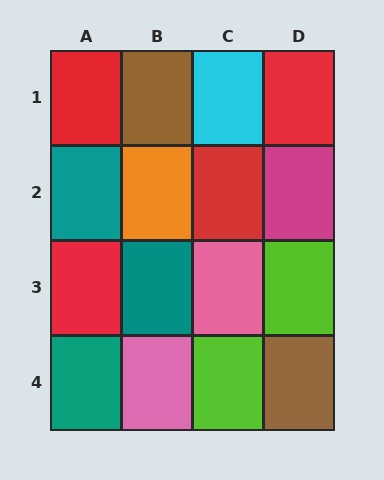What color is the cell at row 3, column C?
Pink.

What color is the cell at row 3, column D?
Lime.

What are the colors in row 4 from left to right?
Teal, pink, lime, brown.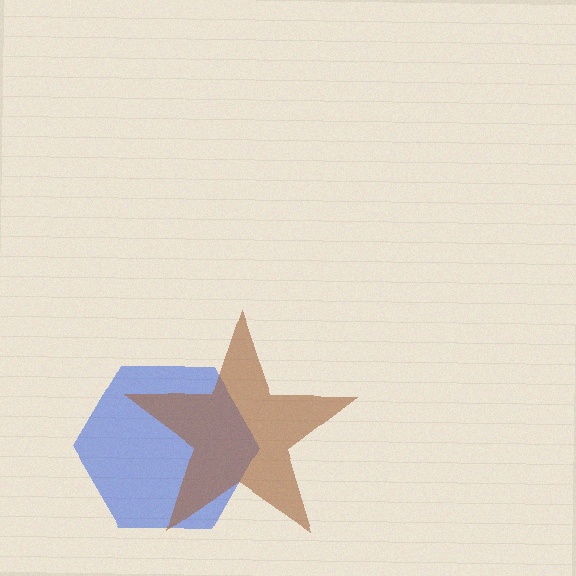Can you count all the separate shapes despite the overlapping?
Yes, there are 2 separate shapes.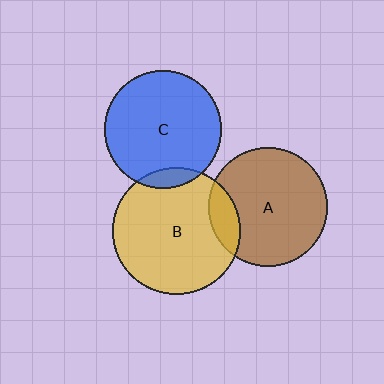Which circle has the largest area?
Circle B (yellow).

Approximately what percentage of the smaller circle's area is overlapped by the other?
Approximately 15%.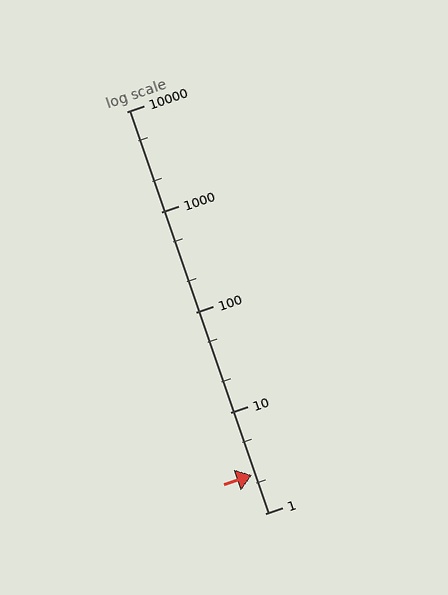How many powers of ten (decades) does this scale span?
The scale spans 4 decades, from 1 to 10000.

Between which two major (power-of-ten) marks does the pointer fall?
The pointer is between 1 and 10.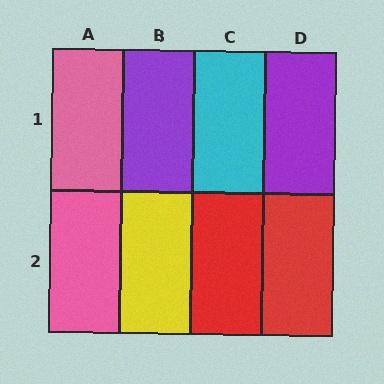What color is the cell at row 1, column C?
Cyan.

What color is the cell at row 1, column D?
Purple.